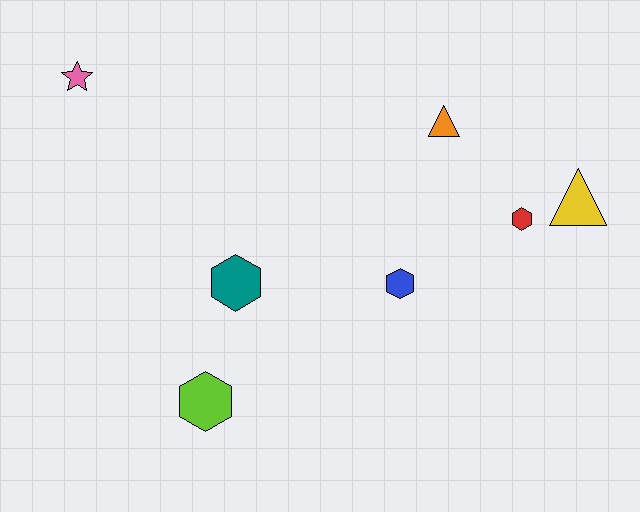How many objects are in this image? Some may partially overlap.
There are 7 objects.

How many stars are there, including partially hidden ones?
There is 1 star.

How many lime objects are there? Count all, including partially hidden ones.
There is 1 lime object.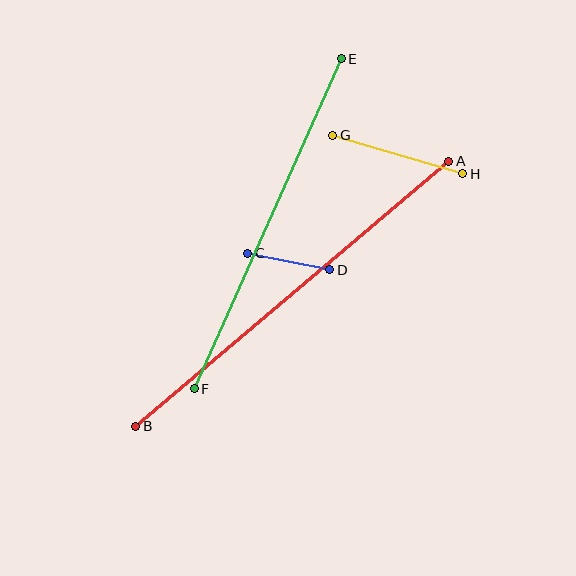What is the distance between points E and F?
The distance is approximately 361 pixels.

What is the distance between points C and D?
The distance is approximately 84 pixels.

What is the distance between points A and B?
The distance is approximately 410 pixels.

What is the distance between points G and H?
The distance is approximately 136 pixels.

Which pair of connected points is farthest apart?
Points A and B are farthest apart.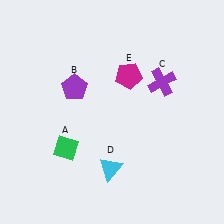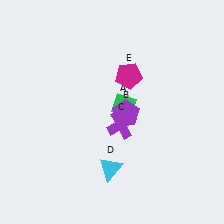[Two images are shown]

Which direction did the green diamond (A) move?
The green diamond (A) moved right.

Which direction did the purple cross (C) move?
The purple cross (C) moved down.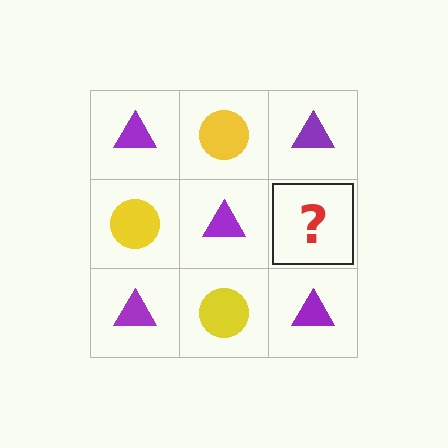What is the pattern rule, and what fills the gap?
The rule is that it alternates purple triangle and yellow circle in a checkerboard pattern. The gap should be filled with a yellow circle.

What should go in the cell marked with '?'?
The missing cell should contain a yellow circle.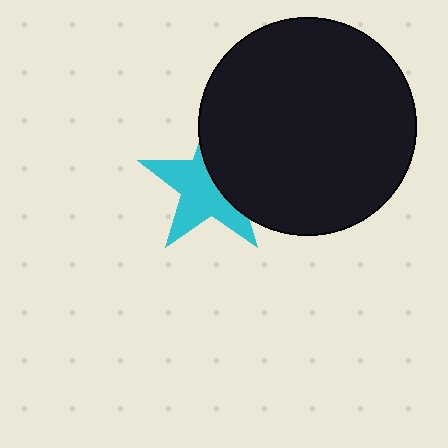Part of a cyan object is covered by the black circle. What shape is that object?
It is a star.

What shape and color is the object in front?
The object in front is a black circle.